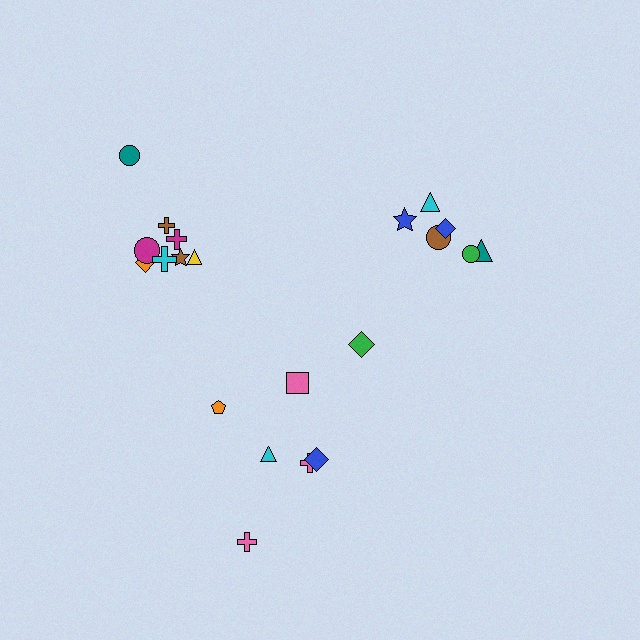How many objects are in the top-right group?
There are 6 objects.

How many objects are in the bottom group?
There are 7 objects.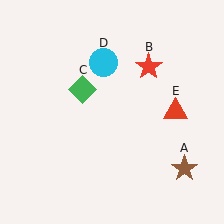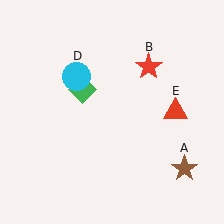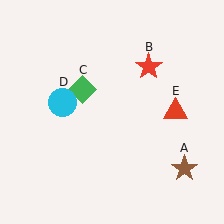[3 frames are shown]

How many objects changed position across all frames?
1 object changed position: cyan circle (object D).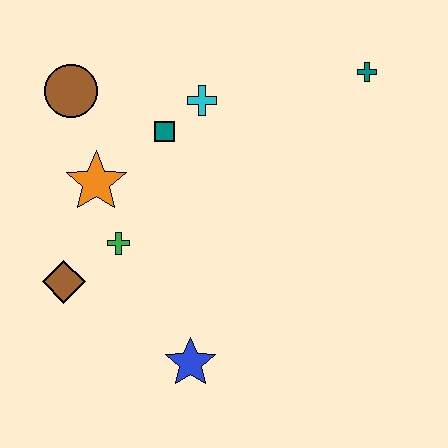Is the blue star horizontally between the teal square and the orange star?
No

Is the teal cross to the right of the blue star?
Yes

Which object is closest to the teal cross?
The cyan cross is closest to the teal cross.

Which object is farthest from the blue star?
The teal cross is farthest from the blue star.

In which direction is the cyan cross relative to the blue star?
The cyan cross is above the blue star.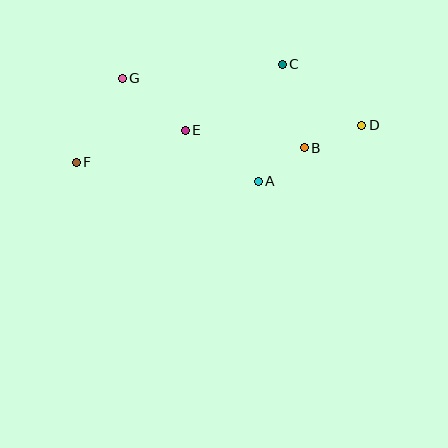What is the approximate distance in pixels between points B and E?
The distance between B and E is approximately 120 pixels.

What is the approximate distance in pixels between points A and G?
The distance between A and G is approximately 171 pixels.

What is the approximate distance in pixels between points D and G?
The distance between D and G is approximately 244 pixels.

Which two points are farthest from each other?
Points D and F are farthest from each other.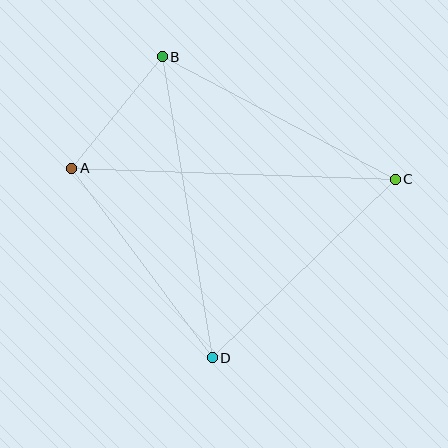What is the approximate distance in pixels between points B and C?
The distance between B and C is approximately 263 pixels.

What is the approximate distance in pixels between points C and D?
The distance between C and D is approximately 256 pixels.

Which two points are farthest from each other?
Points A and C are farthest from each other.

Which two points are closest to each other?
Points A and B are closest to each other.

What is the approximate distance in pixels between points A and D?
The distance between A and D is approximately 236 pixels.